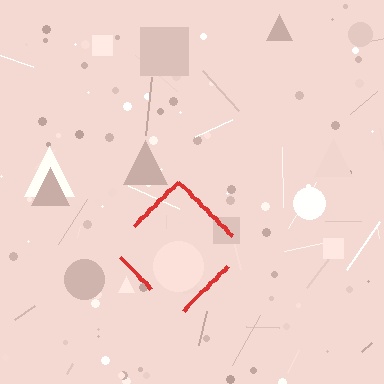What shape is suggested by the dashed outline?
The dashed outline suggests a diamond.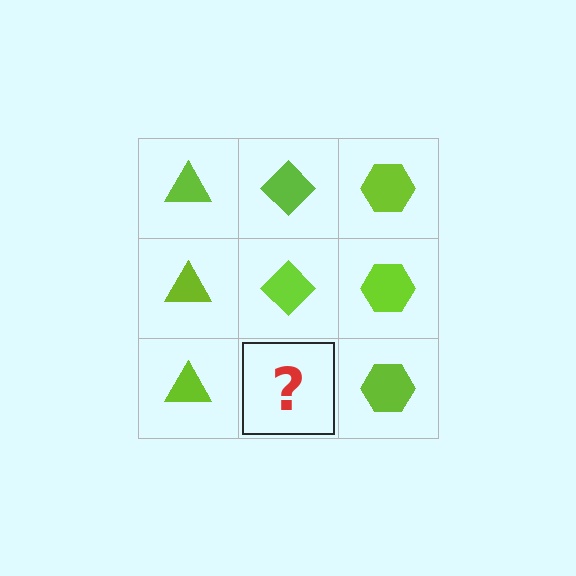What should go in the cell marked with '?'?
The missing cell should contain a lime diamond.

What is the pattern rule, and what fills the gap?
The rule is that each column has a consistent shape. The gap should be filled with a lime diamond.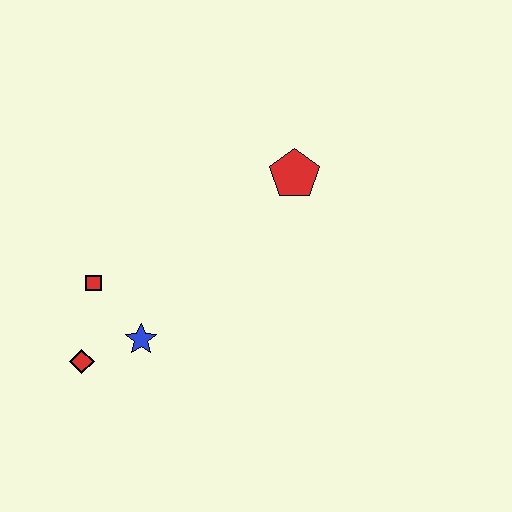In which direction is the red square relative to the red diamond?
The red square is above the red diamond.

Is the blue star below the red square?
Yes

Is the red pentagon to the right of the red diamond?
Yes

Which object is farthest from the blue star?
The red pentagon is farthest from the blue star.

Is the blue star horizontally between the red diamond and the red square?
No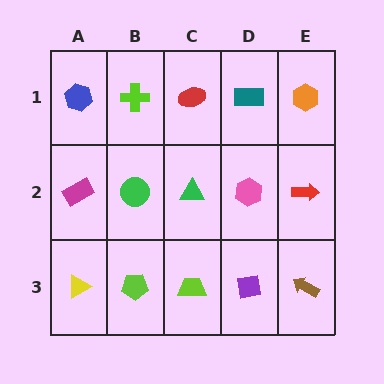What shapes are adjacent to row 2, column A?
A blue hexagon (row 1, column A), a yellow triangle (row 3, column A), a green circle (row 2, column B).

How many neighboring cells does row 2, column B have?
4.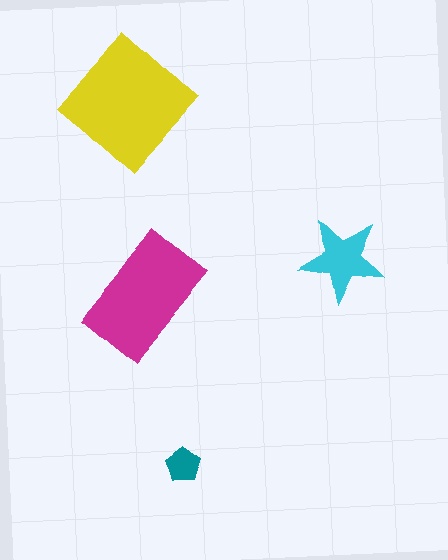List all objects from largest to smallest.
The yellow diamond, the magenta rectangle, the cyan star, the teal pentagon.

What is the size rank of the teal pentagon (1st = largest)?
4th.